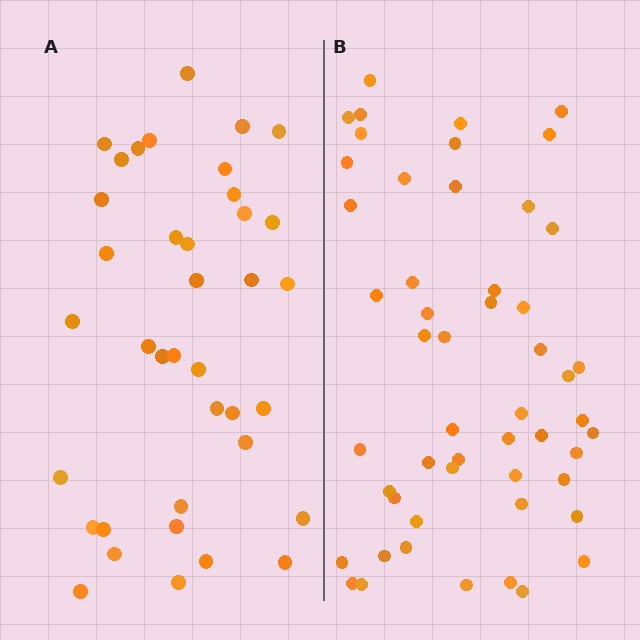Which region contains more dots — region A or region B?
Region B (the right region) has more dots.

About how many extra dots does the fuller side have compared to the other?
Region B has approximately 15 more dots than region A.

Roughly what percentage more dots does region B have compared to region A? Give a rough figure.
About 35% more.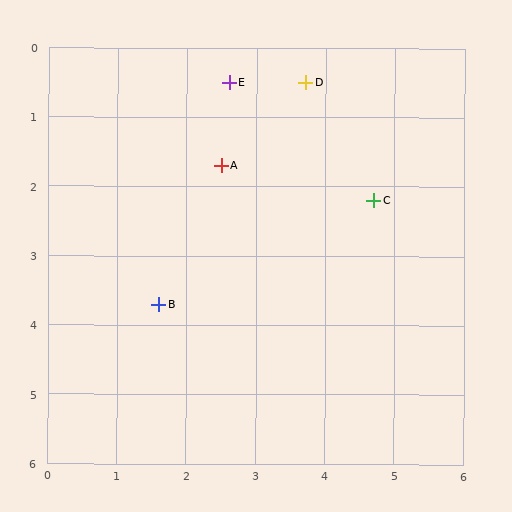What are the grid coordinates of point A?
Point A is at approximately (2.5, 1.7).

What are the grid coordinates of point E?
Point E is at approximately (2.6, 0.5).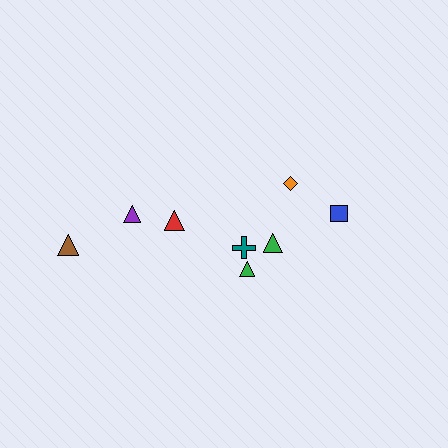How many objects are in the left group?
There are 3 objects.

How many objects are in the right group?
There are 5 objects.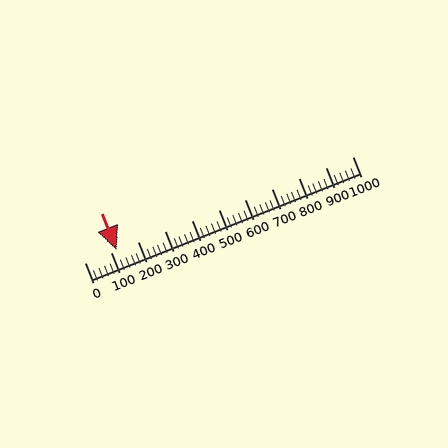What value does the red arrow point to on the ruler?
The red arrow points to approximately 120.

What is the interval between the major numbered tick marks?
The major tick marks are spaced 100 units apart.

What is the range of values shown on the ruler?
The ruler shows values from 0 to 1000.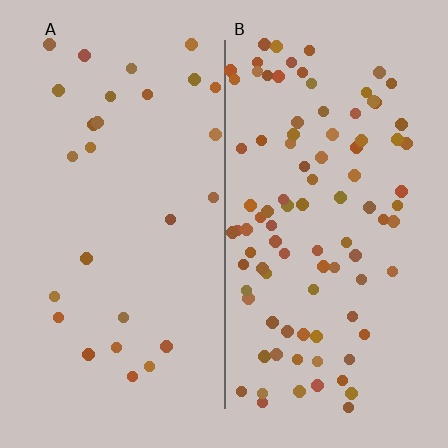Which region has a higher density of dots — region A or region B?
B (the right).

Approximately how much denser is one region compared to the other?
Approximately 3.4× — region B over region A.